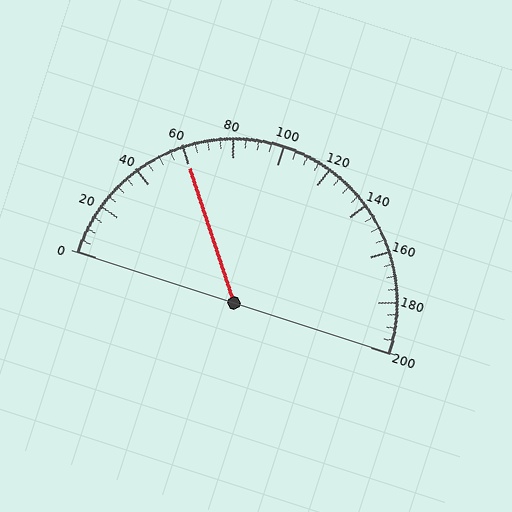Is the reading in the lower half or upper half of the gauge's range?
The reading is in the lower half of the range (0 to 200).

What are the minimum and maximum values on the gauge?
The gauge ranges from 0 to 200.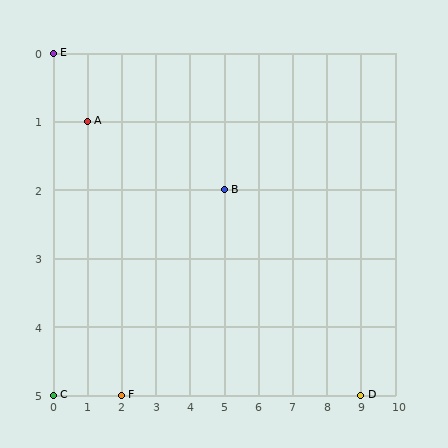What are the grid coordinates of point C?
Point C is at grid coordinates (0, 5).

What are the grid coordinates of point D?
Point D is at grid coordinates (9, 5).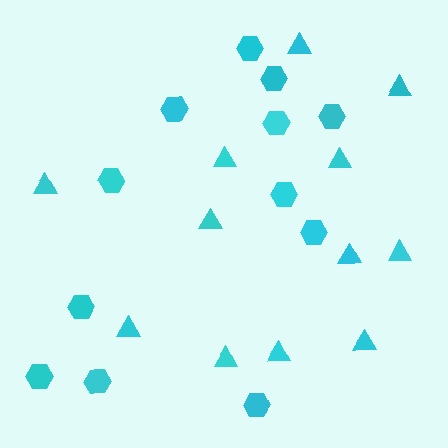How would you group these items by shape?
There are 2 groups: one group of triangles (12) and one group of hexagons (12).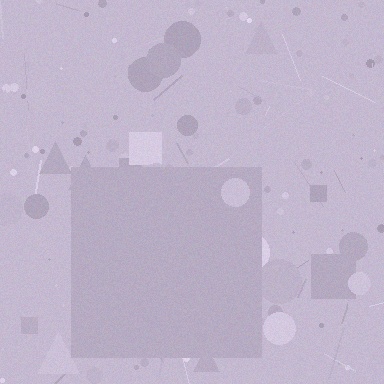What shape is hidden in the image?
A square is hidden in the image.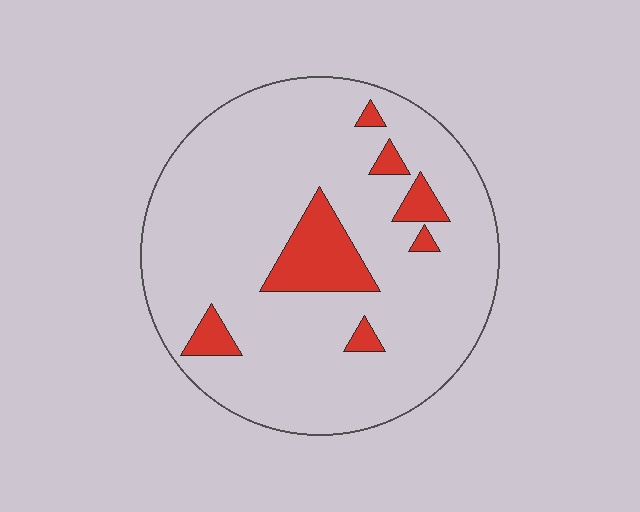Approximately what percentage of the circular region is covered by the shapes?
Approximately 10%.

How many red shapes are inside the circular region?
7.